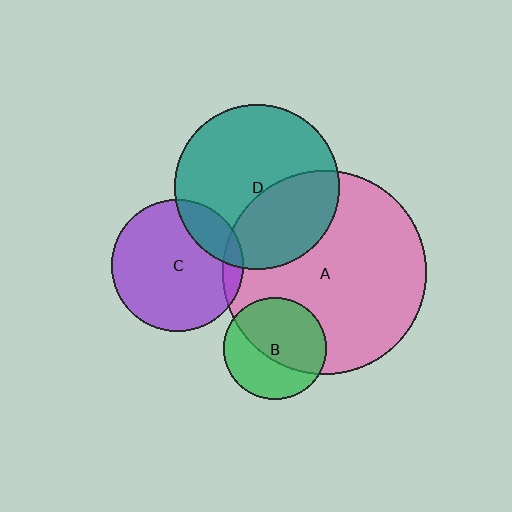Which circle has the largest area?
Circle A (pink).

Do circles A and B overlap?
Yes.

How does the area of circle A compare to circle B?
Approximately 3.9 times.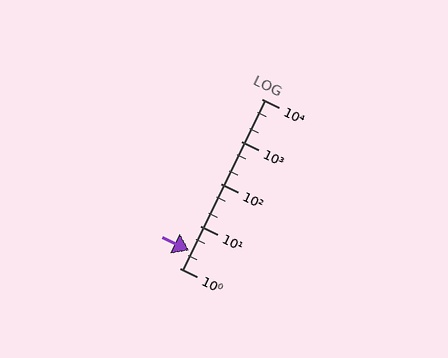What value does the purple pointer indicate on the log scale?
The pointer indicates approximately 2.6.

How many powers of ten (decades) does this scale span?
The scale spans 4 decades, from 1 to 10000.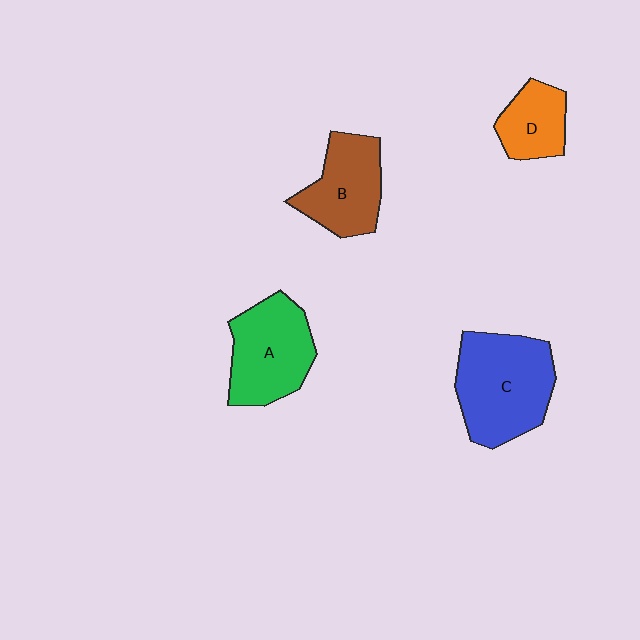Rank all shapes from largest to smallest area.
From largest to smallest: C (blue), A (green), B (brown), D (orange).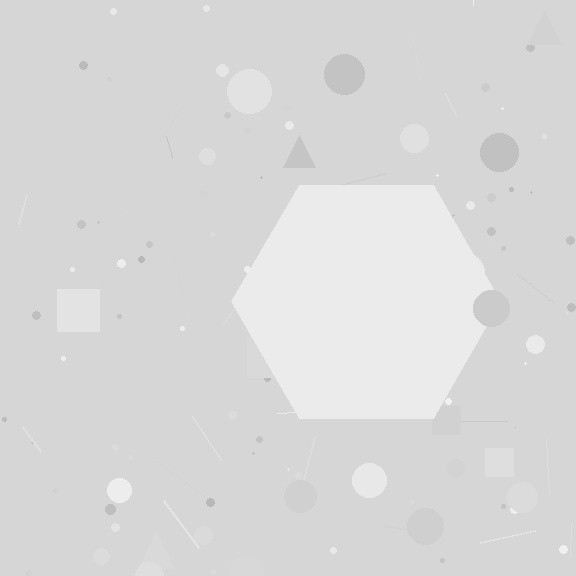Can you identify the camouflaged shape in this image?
The camouflaged shape is a hexagon.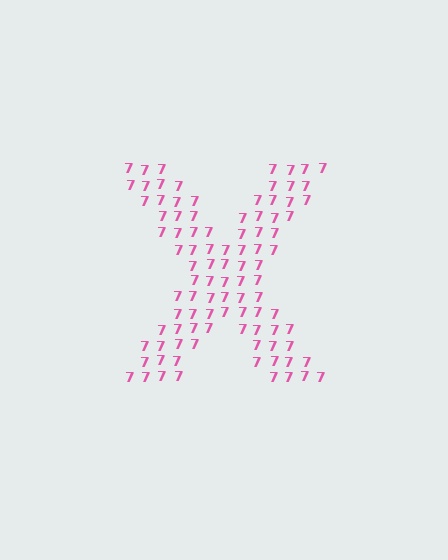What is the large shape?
The large shape is the letter X.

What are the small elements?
The small elements are digit 7's.